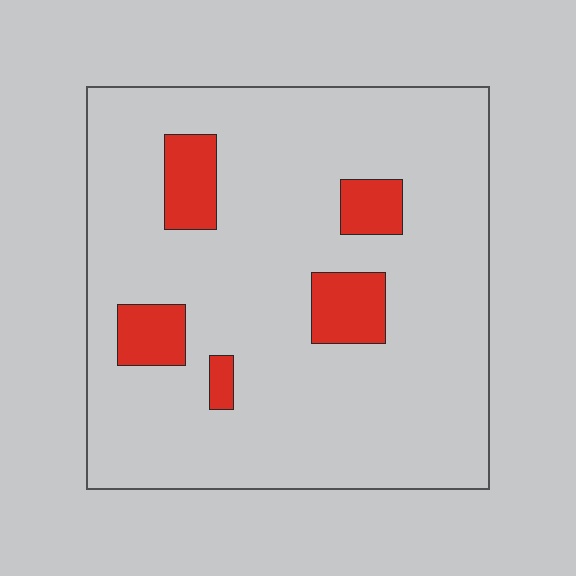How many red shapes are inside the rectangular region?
5.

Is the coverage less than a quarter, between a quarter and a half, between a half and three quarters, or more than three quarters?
Less than a quarter.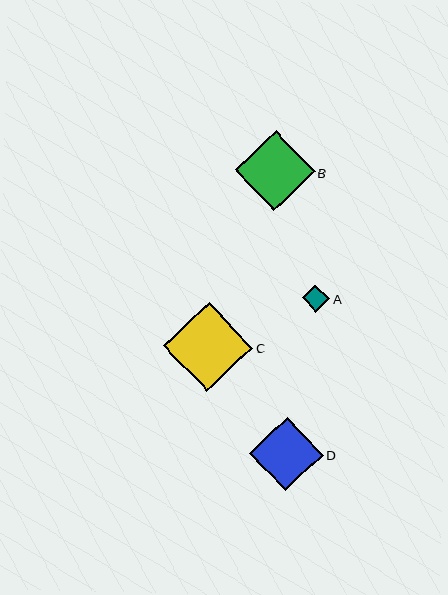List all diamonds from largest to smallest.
From largest to smallest: C, B, D, A.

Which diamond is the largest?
Diamond C is the largest with a size of approximately 89 pixels.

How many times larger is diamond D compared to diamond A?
Diamond D is approximately 2.7 times the size of diamond A.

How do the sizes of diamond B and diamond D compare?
Diamond B and diamond D are approximately the same size.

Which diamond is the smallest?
Diamond A is the smallest with a size of approximately 28 pixels.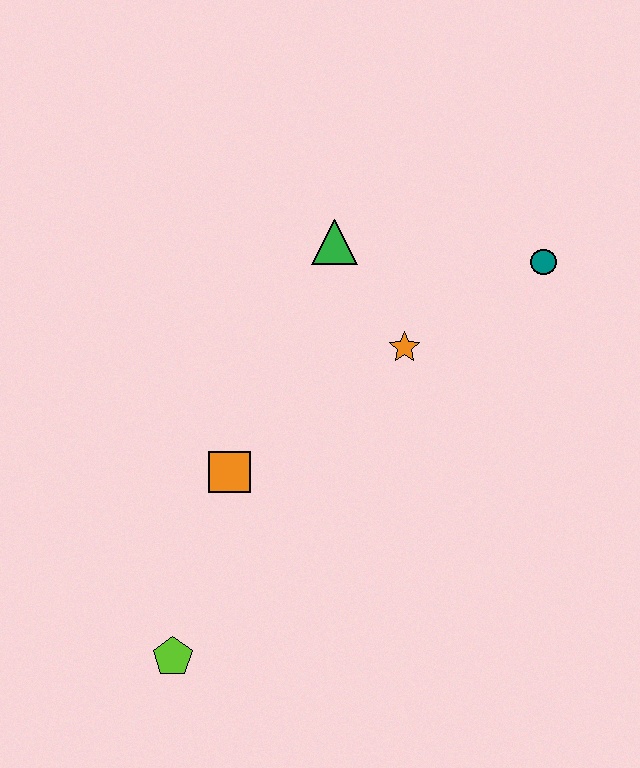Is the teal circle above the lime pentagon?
Yes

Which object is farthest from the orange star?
The lime pentagon is farthest from the orange star.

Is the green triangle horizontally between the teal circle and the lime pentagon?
Yes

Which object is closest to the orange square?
The lime pentagon is closest to the orange square.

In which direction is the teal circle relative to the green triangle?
The teal circle is to the right of the green triangle.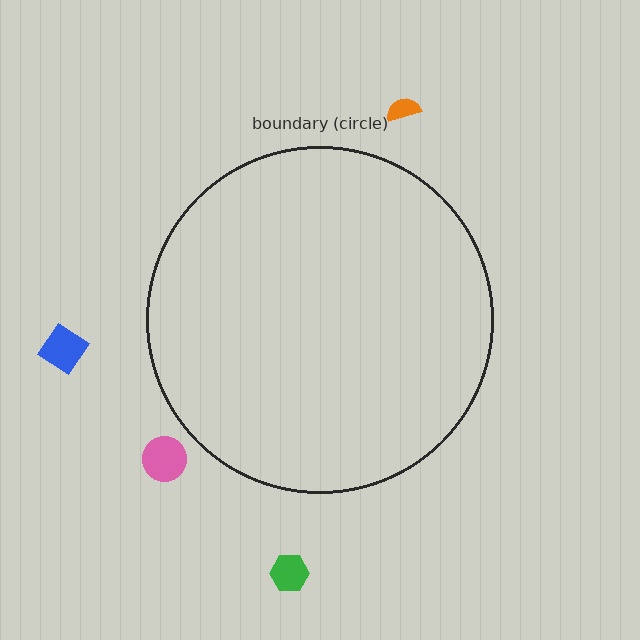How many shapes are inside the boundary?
0 inside, 4 outside.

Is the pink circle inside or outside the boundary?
Outside.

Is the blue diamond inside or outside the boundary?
Outside.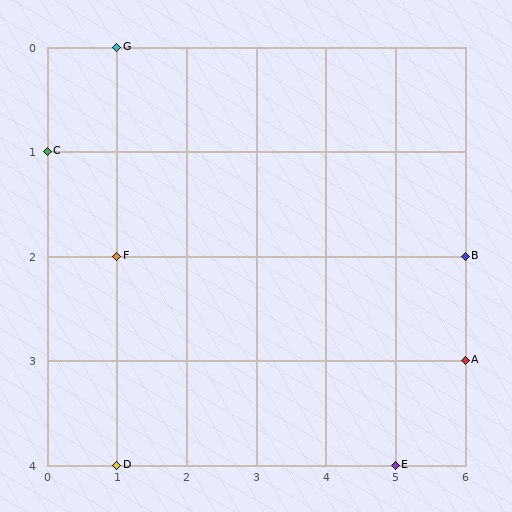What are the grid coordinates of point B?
Point B is at grid coordinates (6, 2).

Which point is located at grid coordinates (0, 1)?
Point C is at (0, 1).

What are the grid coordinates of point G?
Point G is at grid coordinates (1, 0).